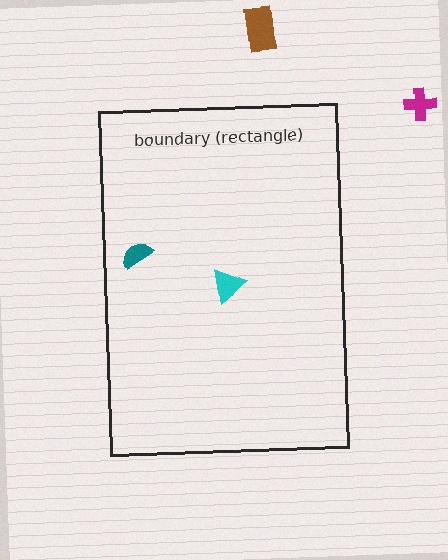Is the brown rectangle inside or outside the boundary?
Outside.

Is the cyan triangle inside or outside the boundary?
Inside.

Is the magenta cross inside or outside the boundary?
Outside.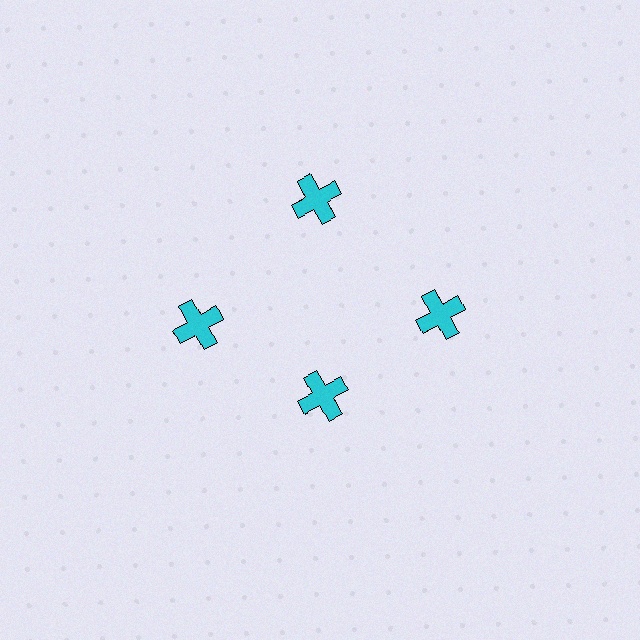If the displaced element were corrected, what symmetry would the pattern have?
It would have 4-fold rotational symmetry — the pattern would map onto itself every 90 degrees.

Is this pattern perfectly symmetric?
No. The 4 cyan crosses are arranged in a ring, but one element near the 6 o'clock position is pulled inward toward the center, breaking the 4-fold rotational symmetry.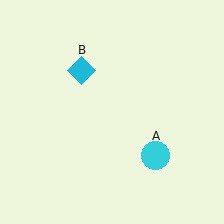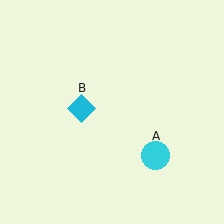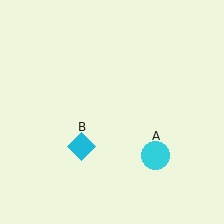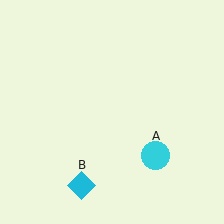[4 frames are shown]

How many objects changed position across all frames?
1 object changed position: cyan diamond (object B).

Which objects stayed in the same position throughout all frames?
Cyan circle (object A) remained stationary.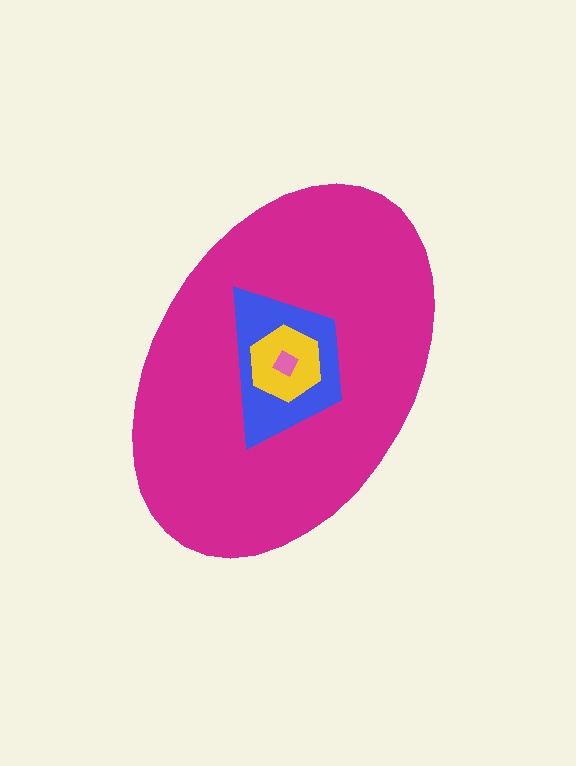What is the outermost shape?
The magenta ellipse.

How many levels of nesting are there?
4.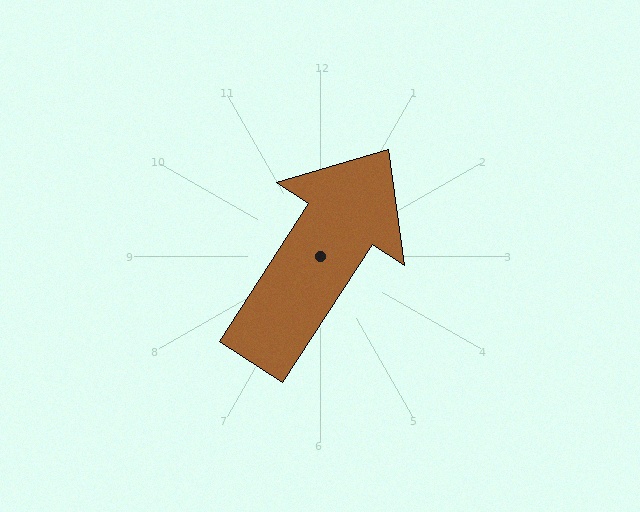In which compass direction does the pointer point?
Northeast.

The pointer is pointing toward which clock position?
Roughly 1 o'clock.